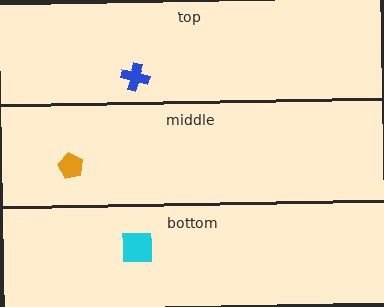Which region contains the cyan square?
The bottom region.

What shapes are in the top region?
The blue cross.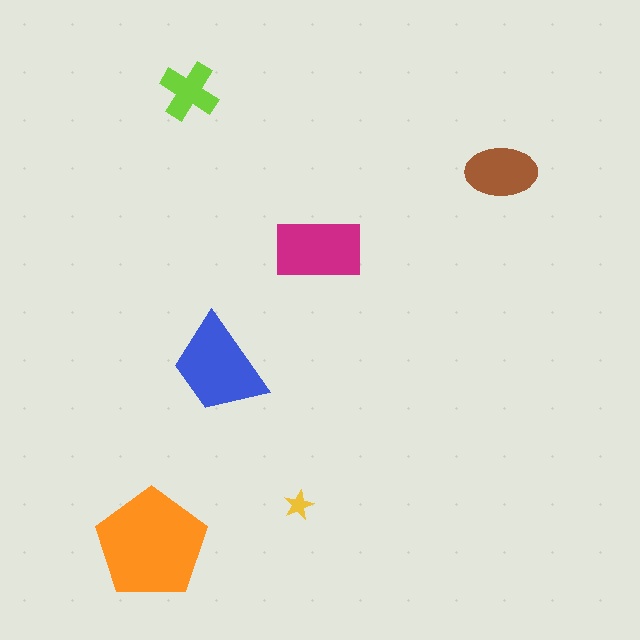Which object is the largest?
The orange pentagon.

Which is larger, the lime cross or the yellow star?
The lime cross.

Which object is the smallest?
The yellow star.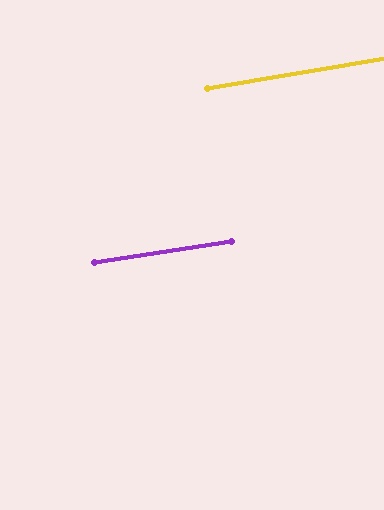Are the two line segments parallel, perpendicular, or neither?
Parallel — their directions differ by only 1.4°.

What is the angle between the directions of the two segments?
Approximately 1 degree.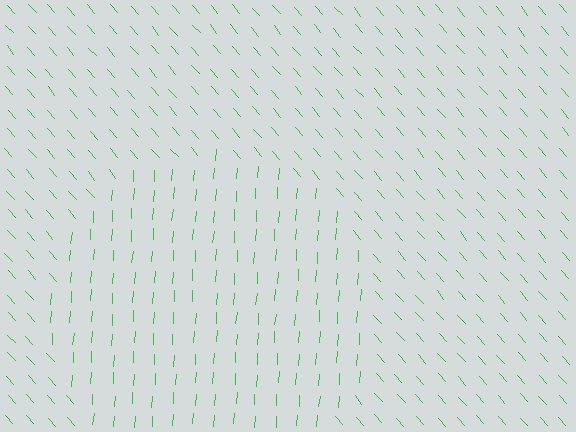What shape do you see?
I see a circle.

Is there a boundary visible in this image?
Yes, there is a texture boundary formed by a change in line orientation.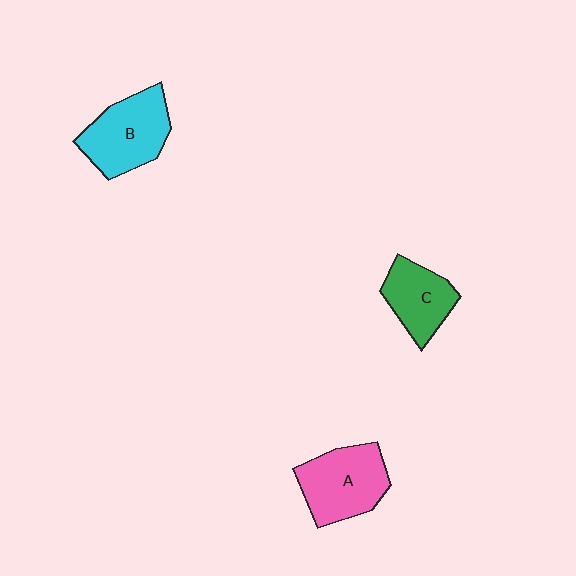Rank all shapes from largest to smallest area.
From largest to smallest: A (pink), B (cyan), C (green).